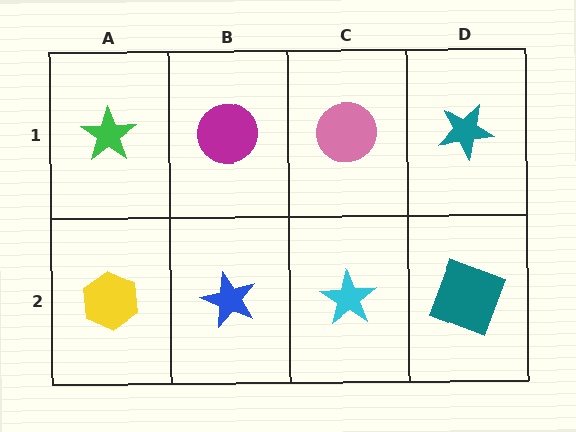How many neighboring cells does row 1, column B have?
3.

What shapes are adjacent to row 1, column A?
A yellow hexagon (row 2, column A), a magenta circle (row 1, column B).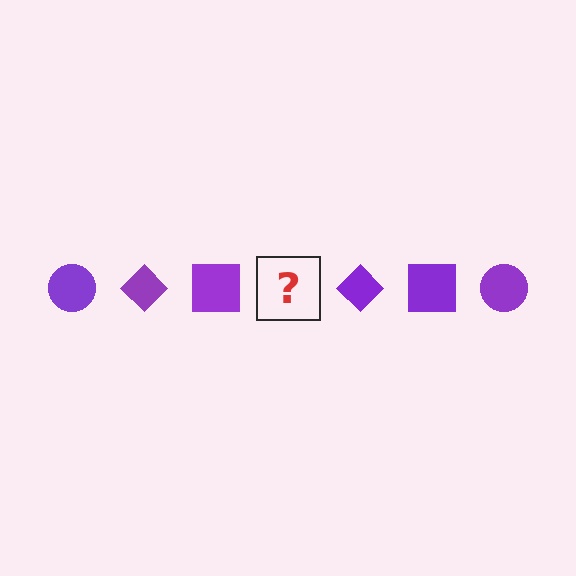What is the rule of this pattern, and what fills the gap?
The rule is that the pattern cycles through circle, diamond, square shapes in purple. The gap should be filled with a purple circle.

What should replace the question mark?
The question mark should be replaced with a purple circle.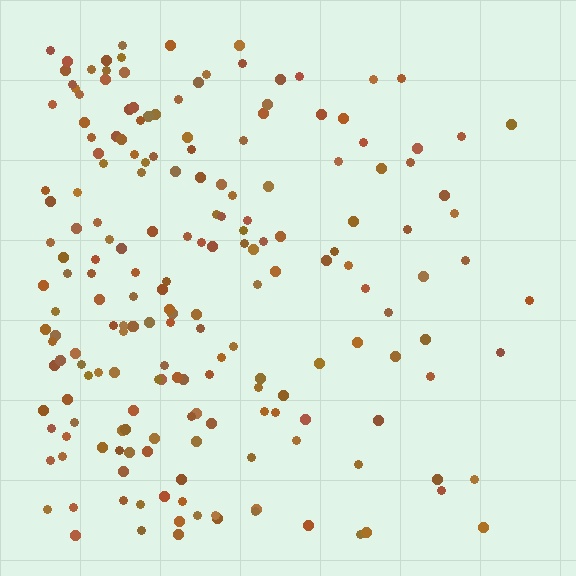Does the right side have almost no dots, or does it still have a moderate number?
Still a moderate number, just noticeably fewer than the left.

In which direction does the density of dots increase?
From right to left, with the left side densest.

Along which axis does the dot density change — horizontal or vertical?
Horizontal.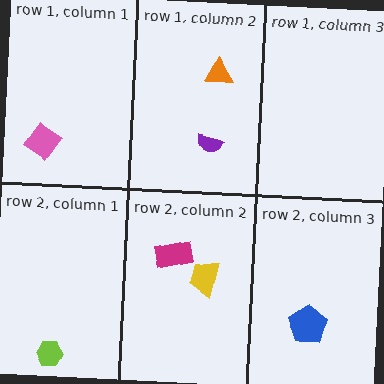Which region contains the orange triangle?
The row 1, column 2 region.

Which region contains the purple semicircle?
The row 1, column 2 region.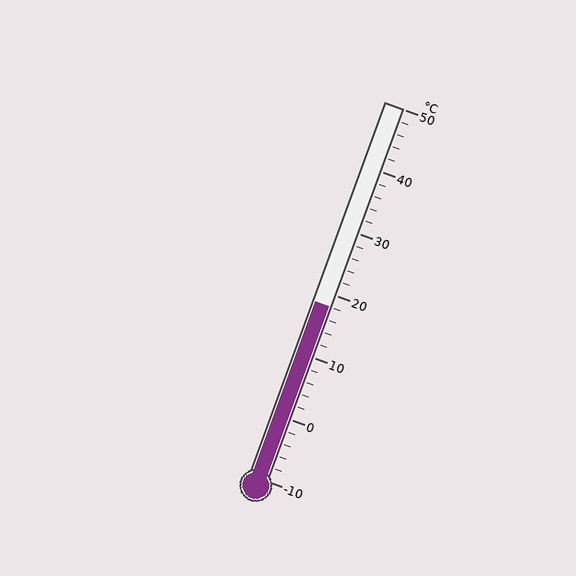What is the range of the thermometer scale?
The thermometer scale ranges from -10°C to 50°C.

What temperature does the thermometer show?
The thermometer shows approximately 18°C.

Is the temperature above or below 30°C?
The temperature is below 30°C.